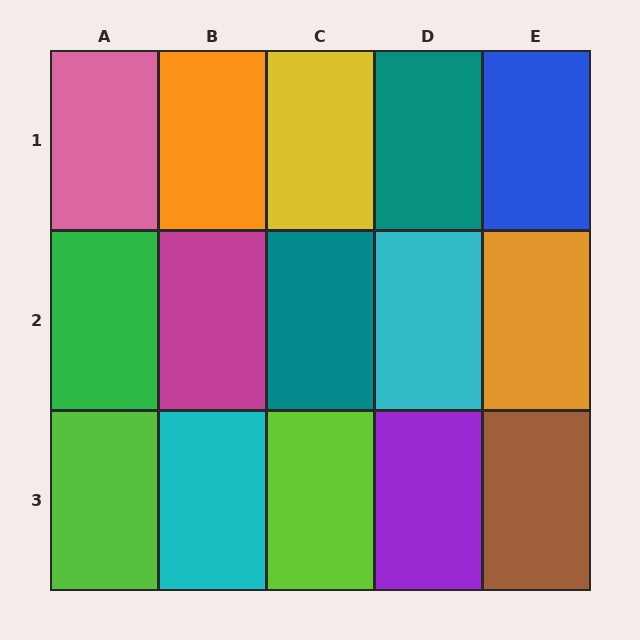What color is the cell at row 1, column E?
Blue.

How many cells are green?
1 cell is green.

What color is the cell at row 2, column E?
Orange.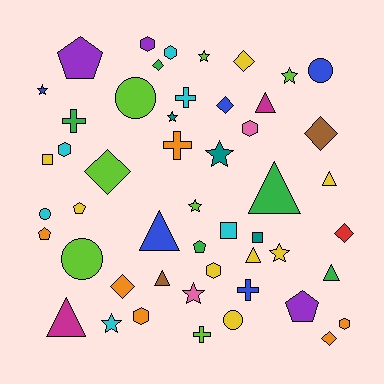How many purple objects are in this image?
There are 3 purple objects.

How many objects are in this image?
There are 50 objects.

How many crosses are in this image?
There are 5 crosses.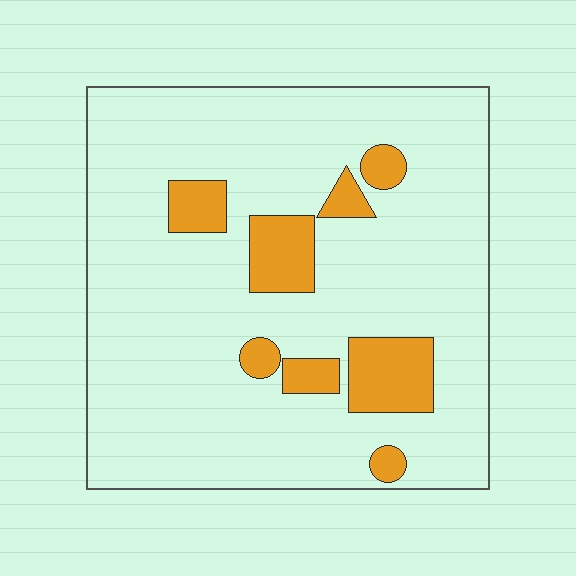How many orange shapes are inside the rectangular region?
8.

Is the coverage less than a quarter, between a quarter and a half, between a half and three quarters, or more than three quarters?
Less than a quarter.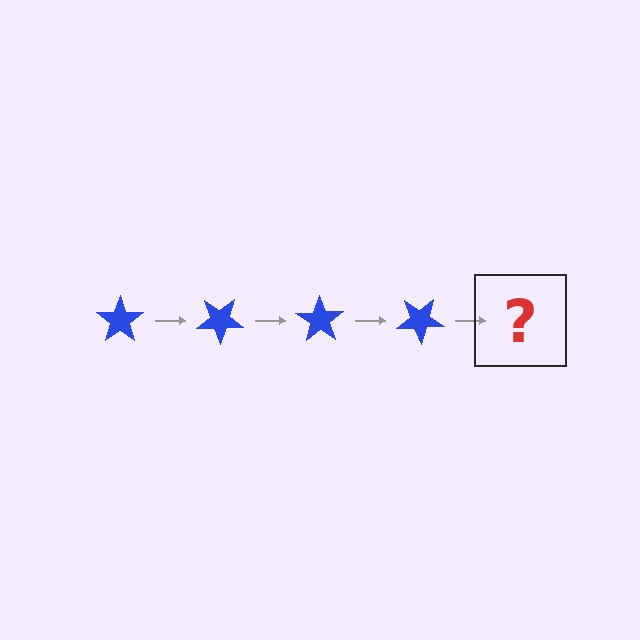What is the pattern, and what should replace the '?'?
The pattern is that the star rotates 35 degrees each step. The '?' should be a blue star rotated 140 degrees.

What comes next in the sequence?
The next element should be a blue star rotated 140 degrees.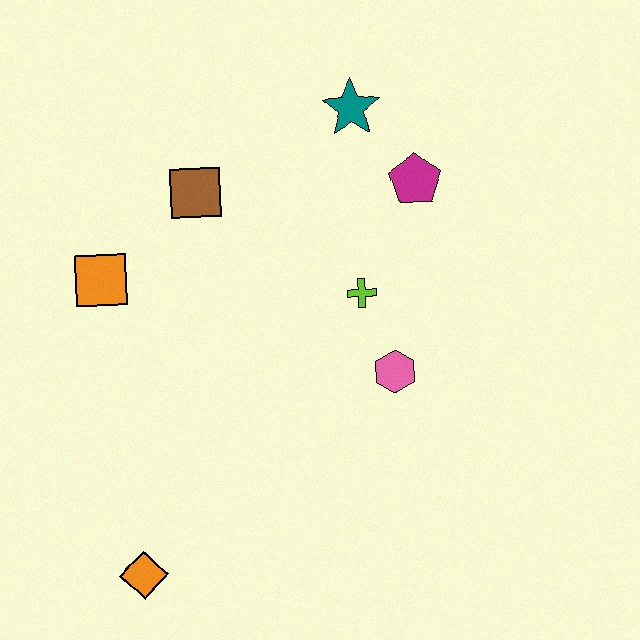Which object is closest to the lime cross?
The pink hexagon is closest to the lime cross.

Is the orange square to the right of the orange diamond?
No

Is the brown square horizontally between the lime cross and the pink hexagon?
No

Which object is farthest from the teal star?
The orange diamond is farthest from the teal star.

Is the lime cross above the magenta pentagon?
No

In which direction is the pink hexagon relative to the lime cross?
The pink hexagon is below the lime cross.